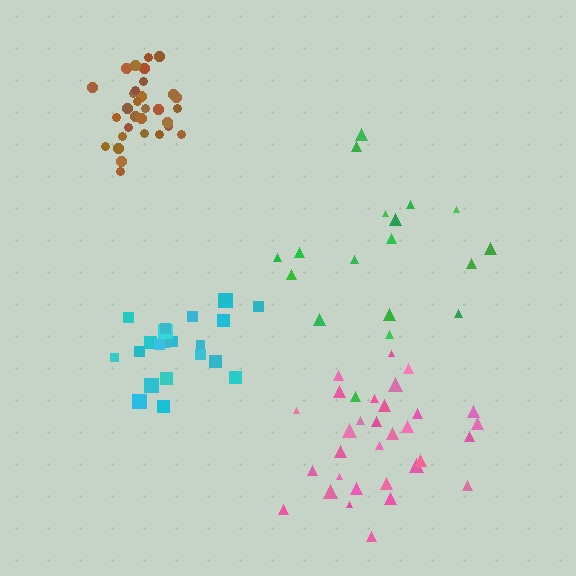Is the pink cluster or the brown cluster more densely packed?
Brown.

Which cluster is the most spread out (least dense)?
Green.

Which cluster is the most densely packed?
Brown.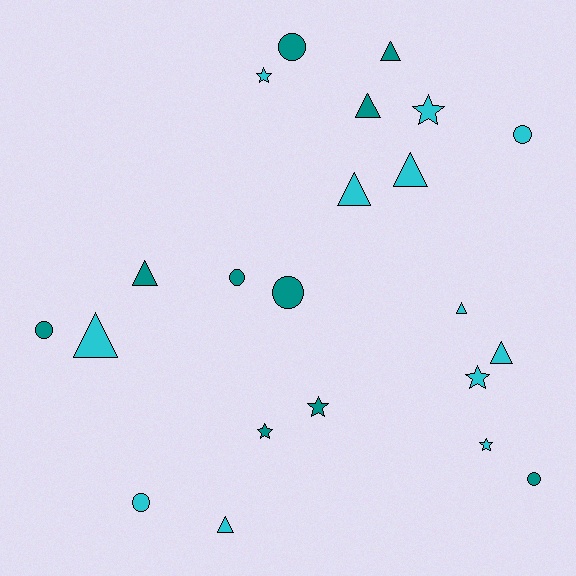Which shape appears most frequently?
Triangle, with 9 objects.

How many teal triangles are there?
There are 3 teal triangles.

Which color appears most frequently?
Cyan, with 12 objects.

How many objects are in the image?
There are 22 objects.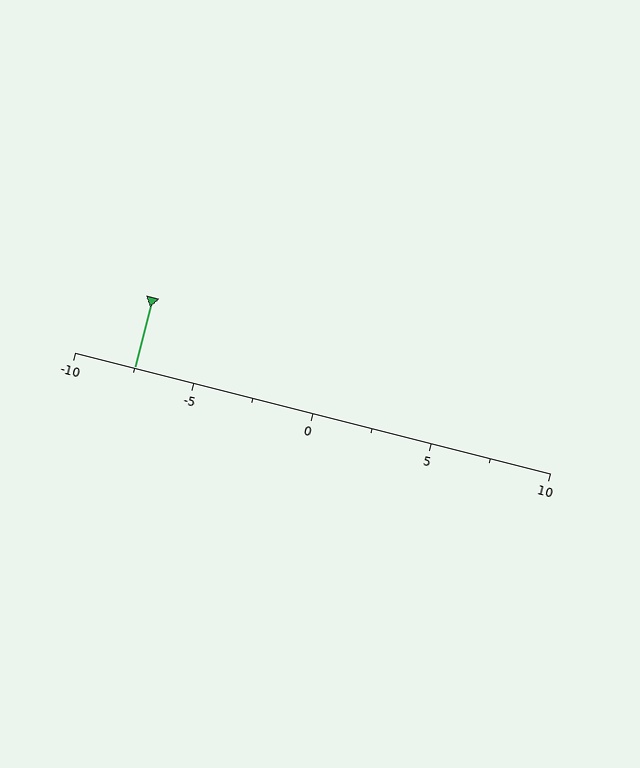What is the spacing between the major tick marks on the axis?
The major ticks are spaced 5 apart.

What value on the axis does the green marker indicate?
The marker indicates approximately -7.5.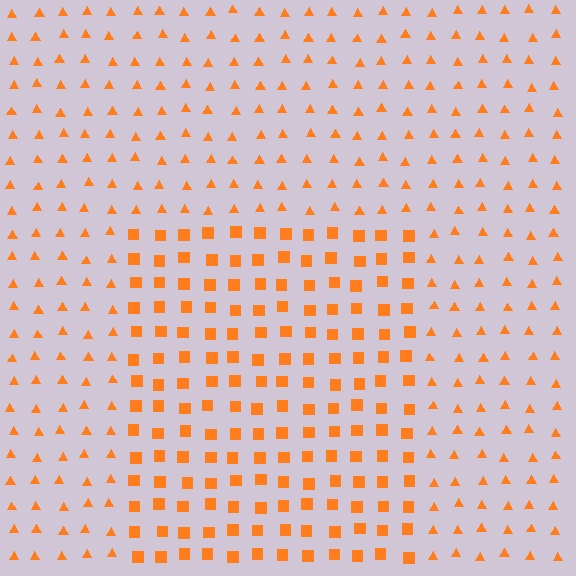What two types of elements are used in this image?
The image uses squares inside the rectangle region and triangles outside it.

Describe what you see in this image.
The image is filled with small orange elements arranged in a uniform grid. A rectangle-shaped region contains squares, while the surrounding area contains triangles. The boundary is defined purely by the change in element shape.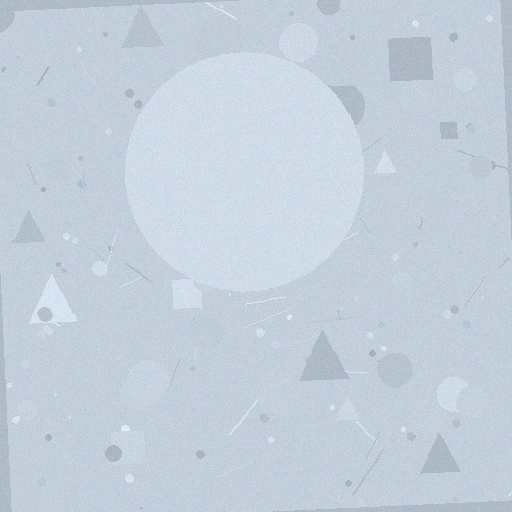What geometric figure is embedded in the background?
A circle is embedded in the background.